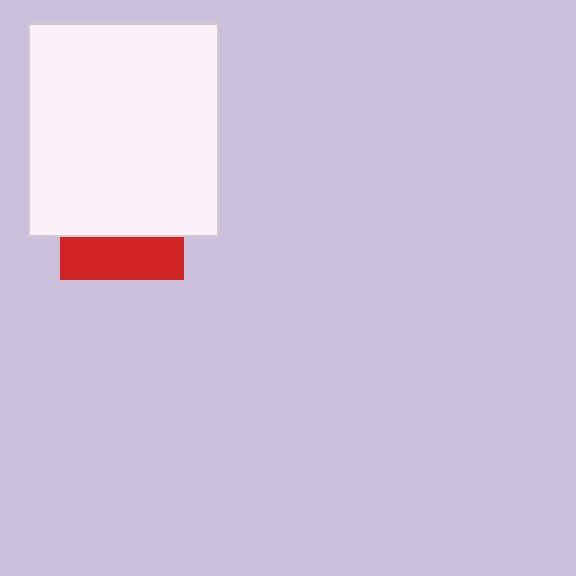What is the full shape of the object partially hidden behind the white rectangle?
The partially hidden object is a red square.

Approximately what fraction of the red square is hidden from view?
Roughly 66% of the red square is hidden behind the white rectangle.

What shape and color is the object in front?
The object in front is a white rectangle.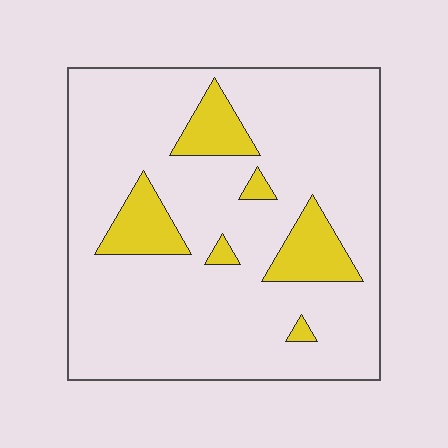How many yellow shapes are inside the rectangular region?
6.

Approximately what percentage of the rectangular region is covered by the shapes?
Approximately 15%.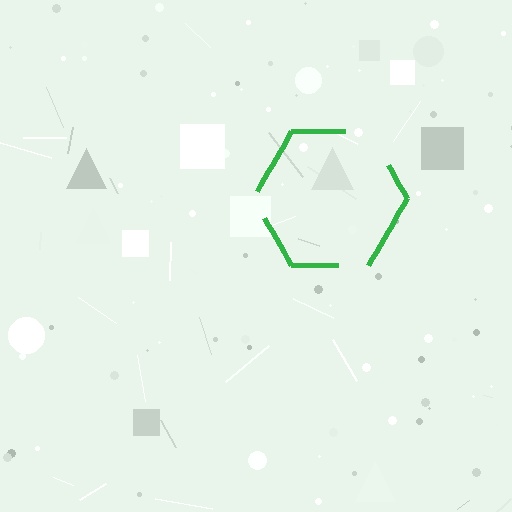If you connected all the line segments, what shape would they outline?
They would outline a hexagon.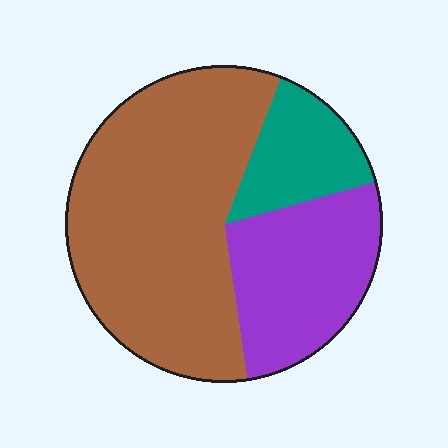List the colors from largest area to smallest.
From largest to smallest: brown, purple, teal.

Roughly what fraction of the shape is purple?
Purple takes up about one quarter (1/4) of the shape.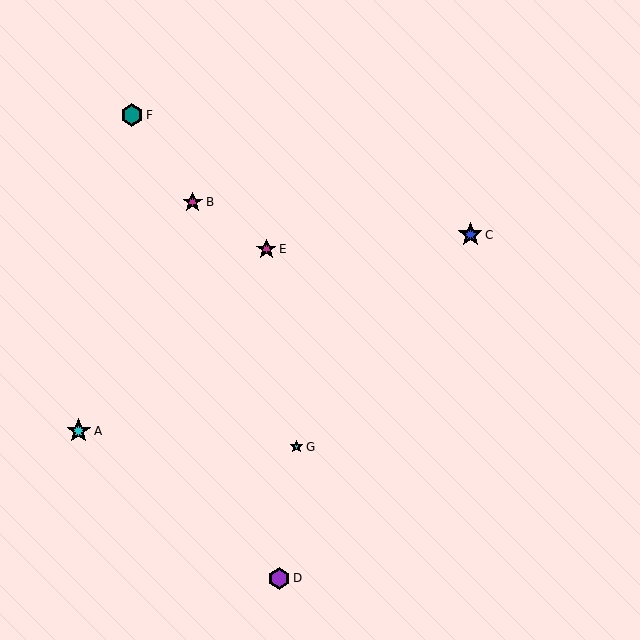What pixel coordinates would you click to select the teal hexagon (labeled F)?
Click at (132, 115) to select the teal hexagon F.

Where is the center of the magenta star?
The center of the magenta star is at (193, 202).